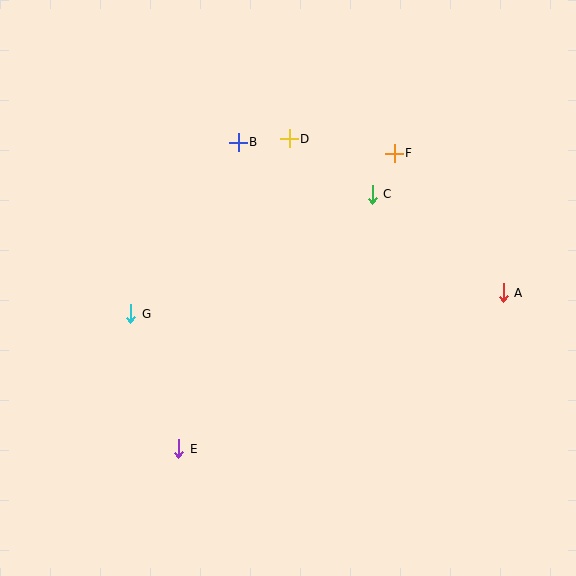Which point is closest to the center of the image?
Point C at (372, 194) is closest to the center.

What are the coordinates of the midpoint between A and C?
The midpoint between A and C is at (438, 244).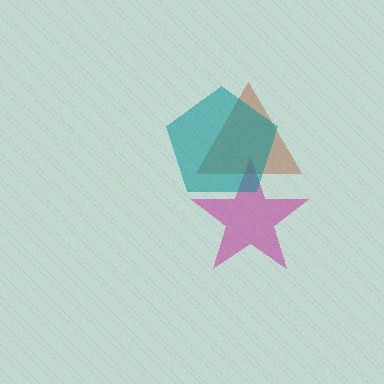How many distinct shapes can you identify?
There are 3 distinct shapes: a magenta star, a brown triangle, a teal pentagon.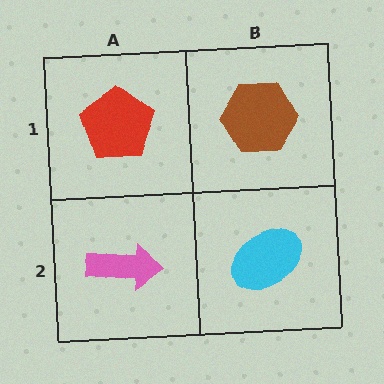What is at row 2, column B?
A cyan ellipse.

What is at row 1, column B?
A brown hexagon.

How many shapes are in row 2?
2 shapes.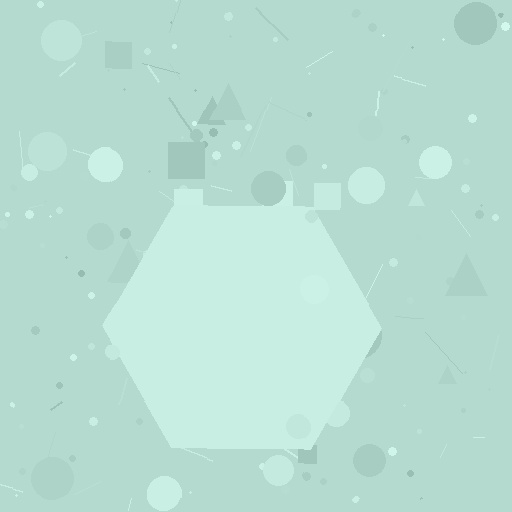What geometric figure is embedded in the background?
A hexagon is embedded in the background.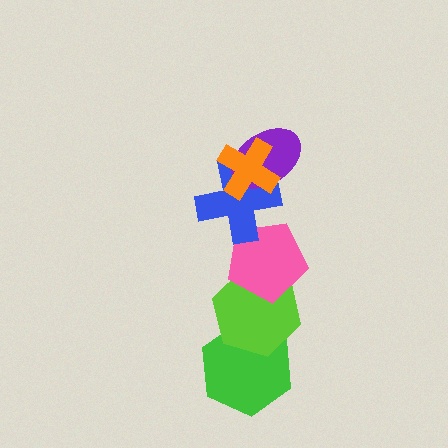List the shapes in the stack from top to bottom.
From top to bottom: the orange cross, the purple ellipse, the blue cross, the pink pentagon, the lime hexagon, the green hexagon.